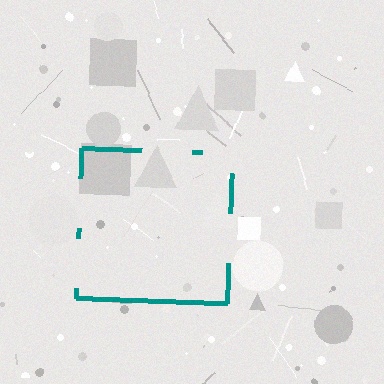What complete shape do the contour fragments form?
The contour fragments form a square.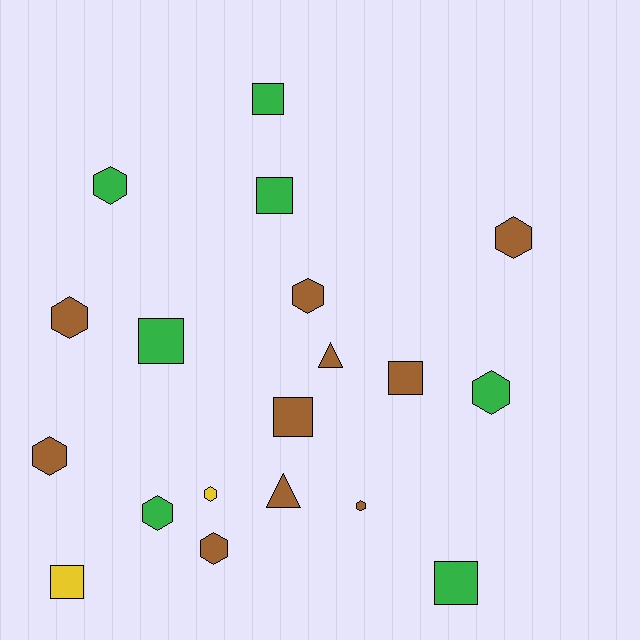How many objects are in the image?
There are 19 objects.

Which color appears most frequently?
Brown, with 10 objects.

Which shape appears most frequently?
Hexagon, with 10 objects.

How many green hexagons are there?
There are 3 green hexagons.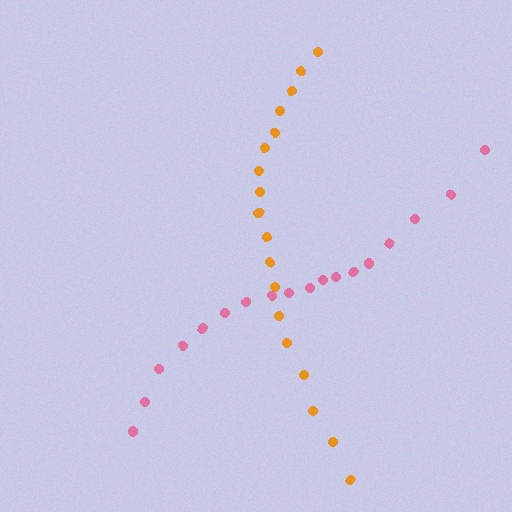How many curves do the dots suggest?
There are 2 distinct paths.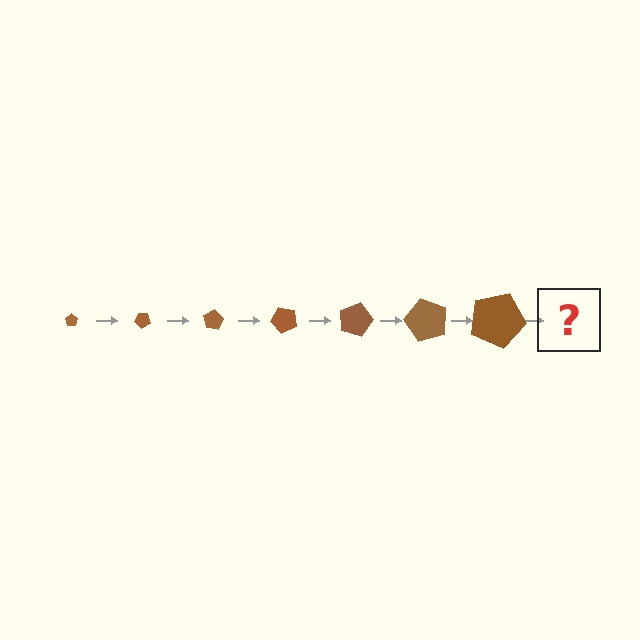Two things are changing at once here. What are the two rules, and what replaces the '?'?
The two rules are that the pentagon grows larger each step and it rotates 40 degrees each step. The '?' should be a pentagon, larger than the previous one and rotated 280 degrees from the start.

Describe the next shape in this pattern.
It should be a pentagon, larger than the previous one and rotated 280 degrees from the start.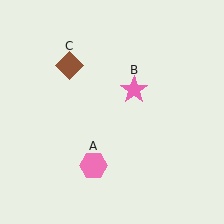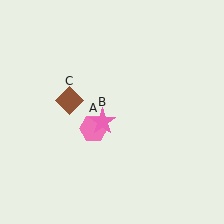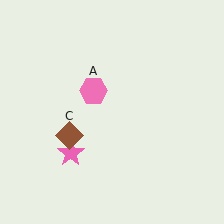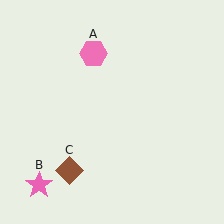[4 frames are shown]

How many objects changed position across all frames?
3 objects changed position: pink hexagon (object A), pink star (object B), brown diamond (object C).